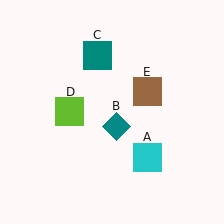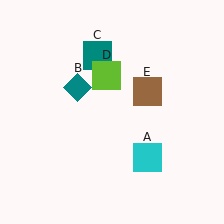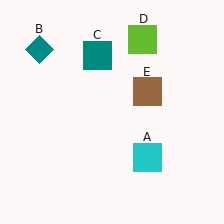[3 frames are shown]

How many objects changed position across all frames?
2 objects changed position: teal diamond (object B), lime square (object D).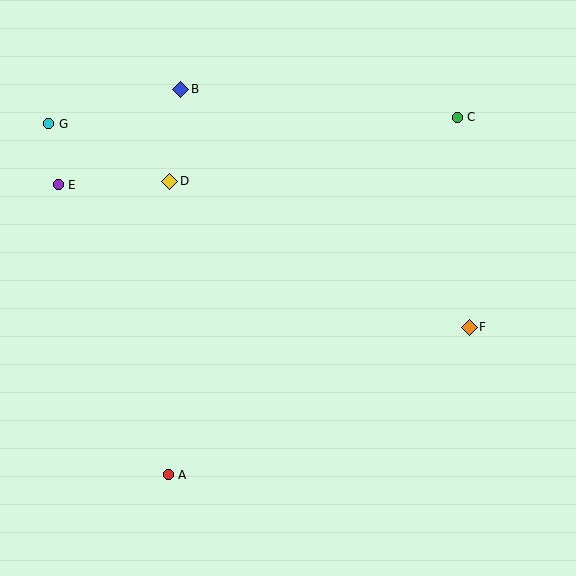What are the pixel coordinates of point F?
Point F is at (469, 327).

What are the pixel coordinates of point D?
Point D is at (170, 181).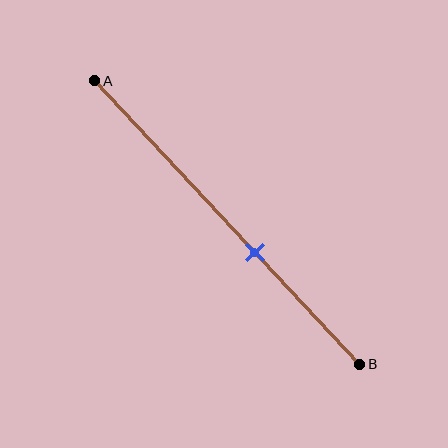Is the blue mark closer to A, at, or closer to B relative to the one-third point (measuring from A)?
The blue mark is closer to point B than the one-third point of segment AB.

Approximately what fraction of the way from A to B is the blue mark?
The blue mark is approximately 60% of the way from A to B.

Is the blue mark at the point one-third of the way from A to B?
No, the mark is at about 60% from A, not at the 33% one-third point.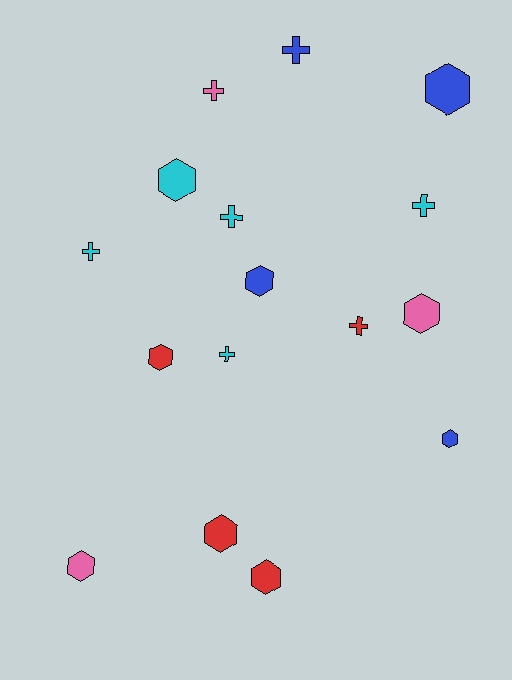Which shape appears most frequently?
Hexagon, with 9 objects.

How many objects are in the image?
There are 16 objects.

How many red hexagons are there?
There are 3 red hexagons.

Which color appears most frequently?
Cyan, with 5 objects.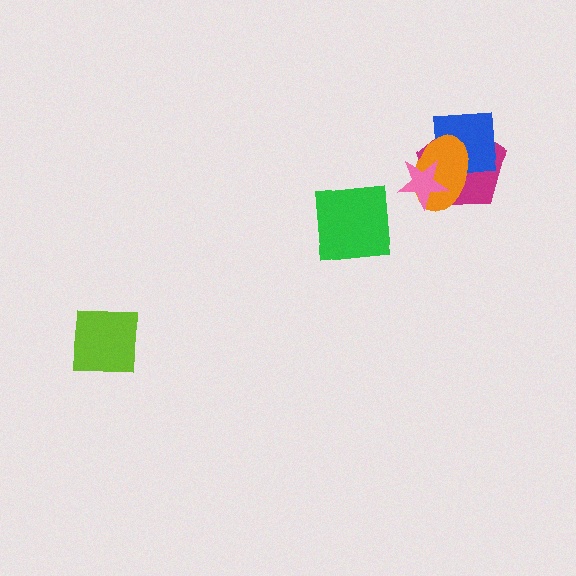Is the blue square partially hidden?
Yes, it is partially covered by another shape.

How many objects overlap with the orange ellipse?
3 objects overlap with the orange ellipse.